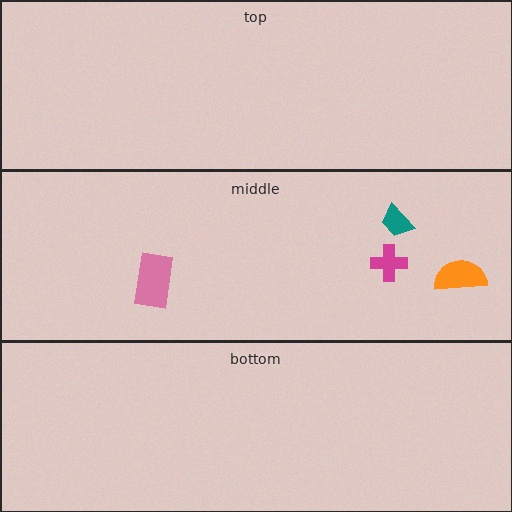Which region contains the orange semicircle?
The middle region.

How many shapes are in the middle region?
4.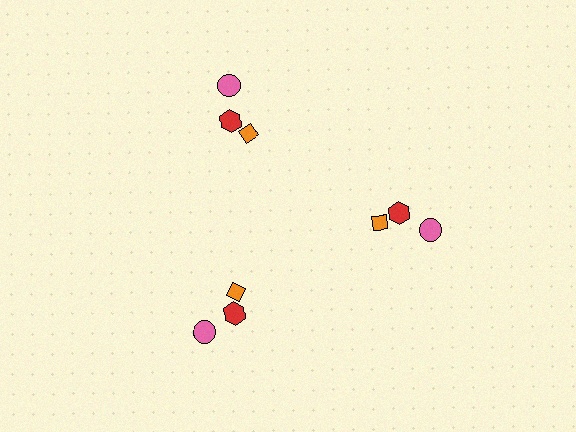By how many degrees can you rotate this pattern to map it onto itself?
The pattern maps onto itself every 120 degrees of rotation.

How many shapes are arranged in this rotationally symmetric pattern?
There are 9 shapes, arranged in 3 groups of 3.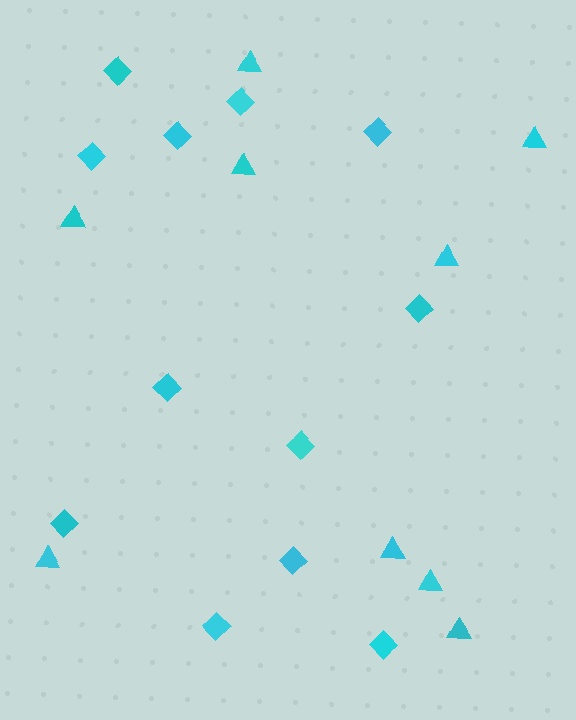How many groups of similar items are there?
There are 2 groups: one group of triangles (9) and one group of diamonds (12).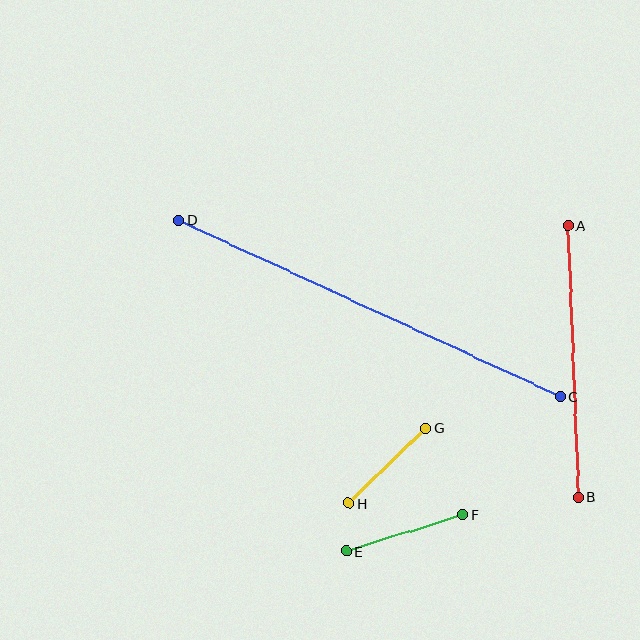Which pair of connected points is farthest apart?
Points C and D are farthest apart.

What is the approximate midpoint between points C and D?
The midpoint is at approximately (369, 308) pixels.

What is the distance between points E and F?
The distance is approximately 122 pixels.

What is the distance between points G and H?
The distance is approximately 108 pixels.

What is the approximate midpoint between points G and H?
The midpoint is at approximately (387, 466) pixels.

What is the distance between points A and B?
The distance is approximately 272 pixels.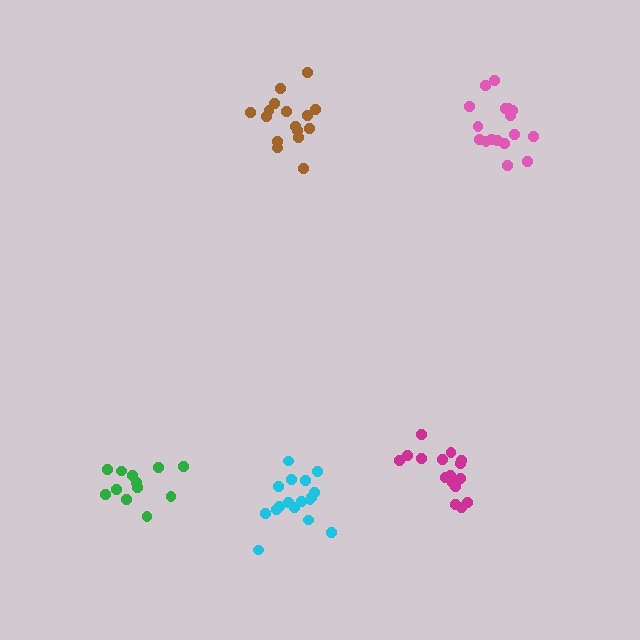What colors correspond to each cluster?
The clusters are colored: green, brown, magenta, pink, cyan.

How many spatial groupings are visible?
There are 5 spatial groupings.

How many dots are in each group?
Group 1: 13 dots, Group 2: 16 dots, Group 3: 16 dots, Group 4: 17 dots, Group 5: 17 dots (79 total).